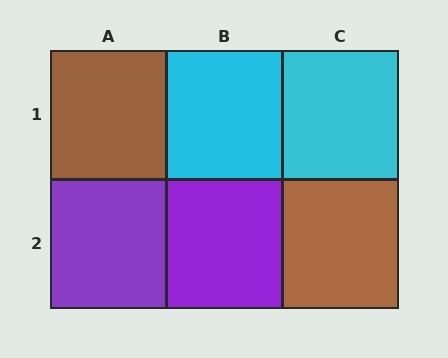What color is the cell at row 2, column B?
Purple.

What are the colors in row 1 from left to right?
Brown, cyan, cyan.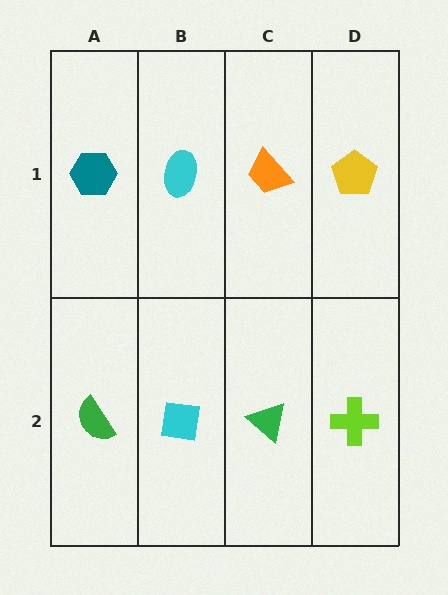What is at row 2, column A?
A green semicircle.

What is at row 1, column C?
An orange trapezoid.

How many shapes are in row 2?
4 shapes.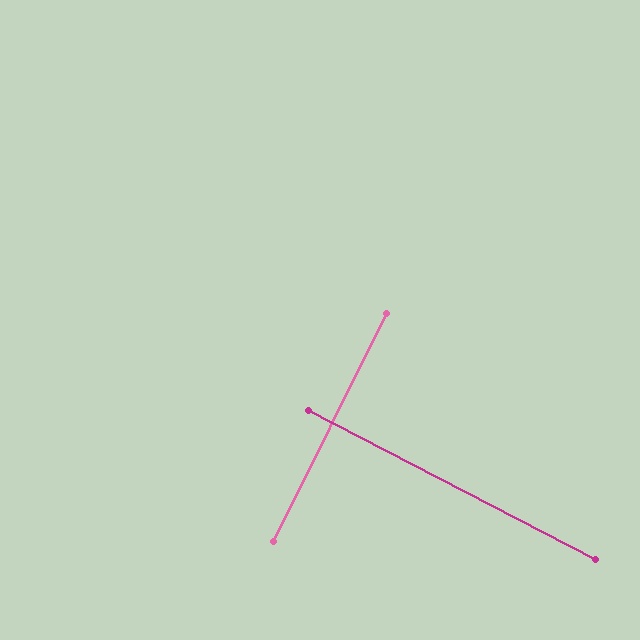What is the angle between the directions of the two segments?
Approximately 89 degrees.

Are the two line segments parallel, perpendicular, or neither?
Perpendicular — they meet at approximately 89°.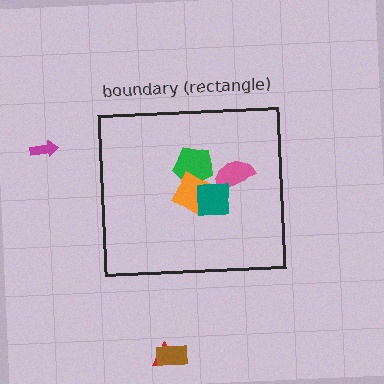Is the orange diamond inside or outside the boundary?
Inside.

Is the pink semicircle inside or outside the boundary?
Inside.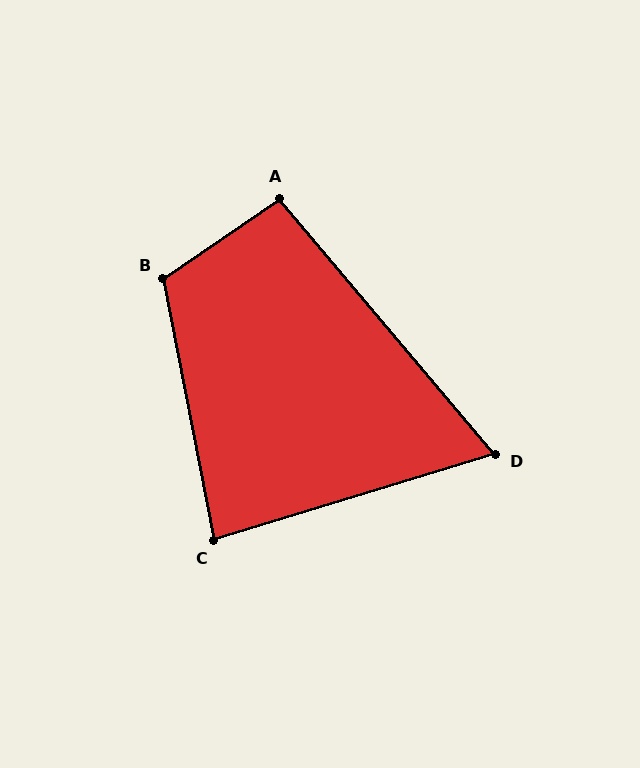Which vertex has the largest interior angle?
B, at approximately 113 degrees.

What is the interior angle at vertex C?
Approximately 84 degrees (acute).